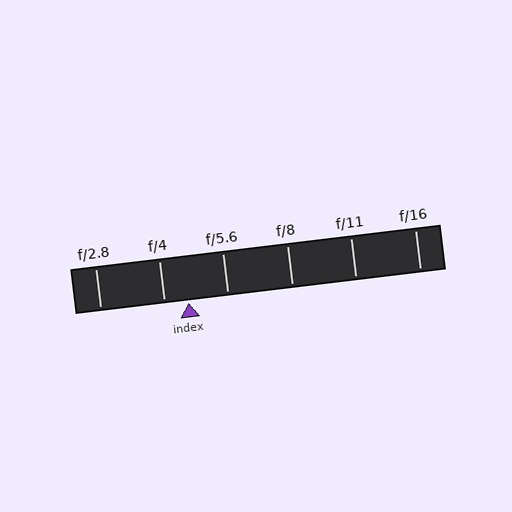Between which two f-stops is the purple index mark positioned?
The index mark is between f/4 and f/5.6.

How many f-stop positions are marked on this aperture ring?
There are 6 f-stop positions marked.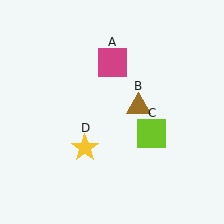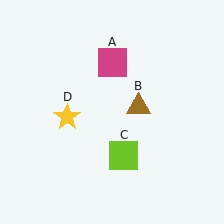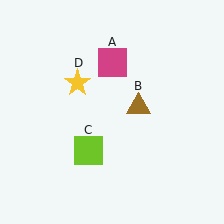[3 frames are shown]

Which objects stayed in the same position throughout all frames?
Magenta square (object A) and brown triangle (object B) remained stationary.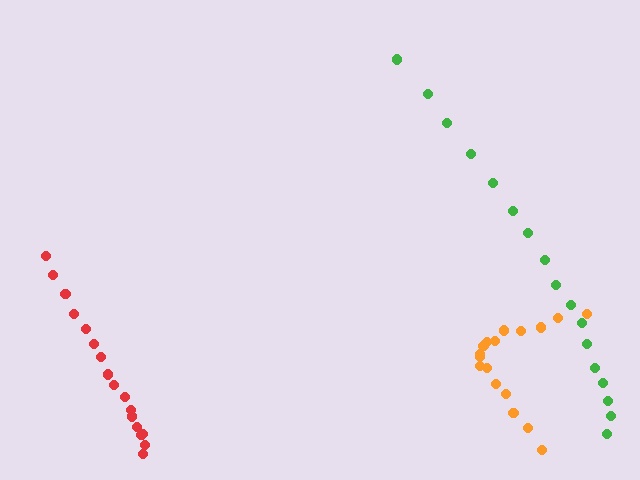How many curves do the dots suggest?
There are 3 distinct paths.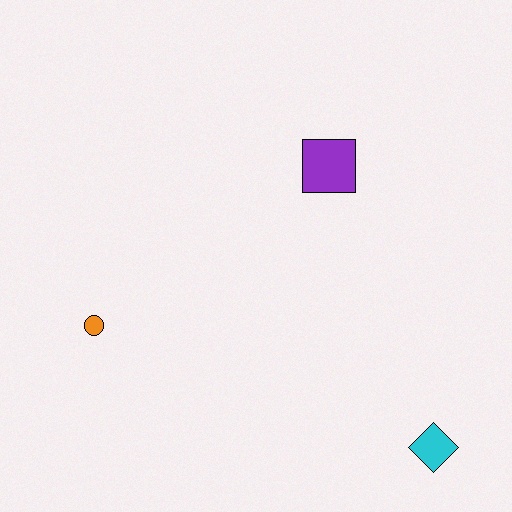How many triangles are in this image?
There are no triangles.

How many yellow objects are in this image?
There are no yellow objects.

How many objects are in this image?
There are 3 objects.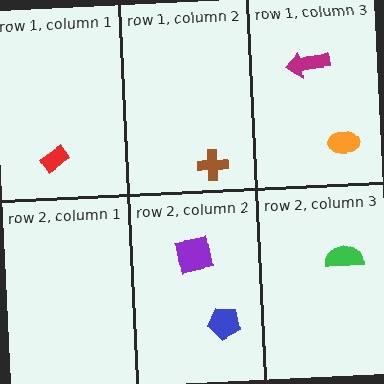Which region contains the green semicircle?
The row 2, column 3 region.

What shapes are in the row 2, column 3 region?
The green semicircle.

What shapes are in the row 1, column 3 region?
The orange ellipse, the magenta arrow.